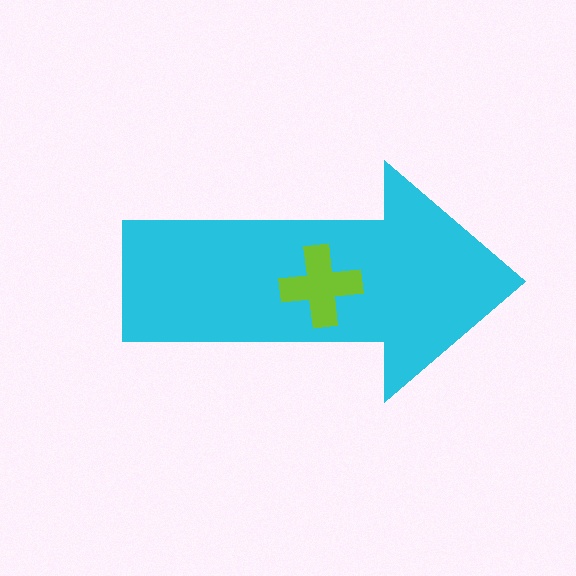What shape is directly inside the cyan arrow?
The lime cross.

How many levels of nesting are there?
2.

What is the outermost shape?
The cyan arrow.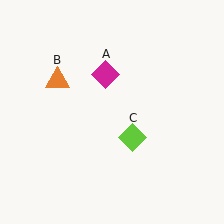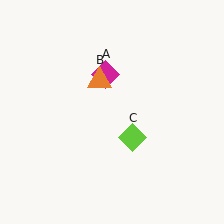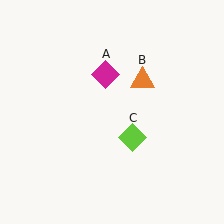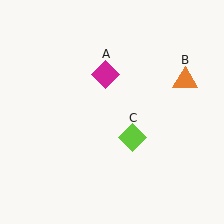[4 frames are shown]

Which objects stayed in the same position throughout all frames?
Magenta diamond (object A) and lime diamond (object C) remained stationary.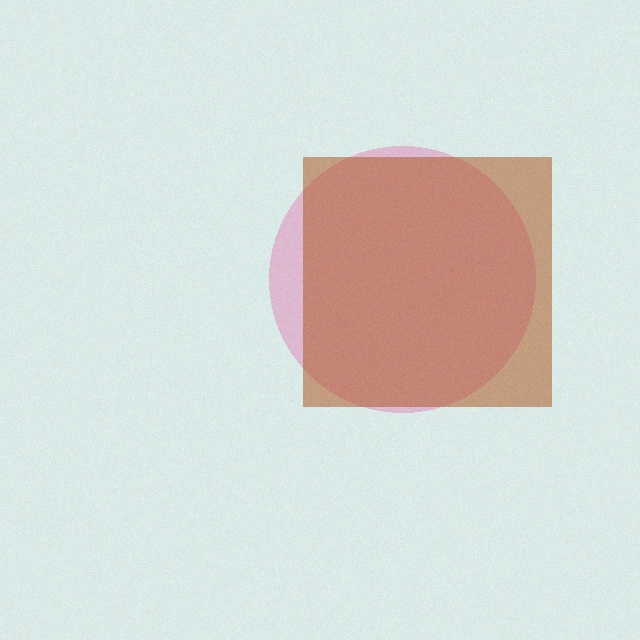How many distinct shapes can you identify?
There are 2 distinct shapes: a pink circle, a brown square.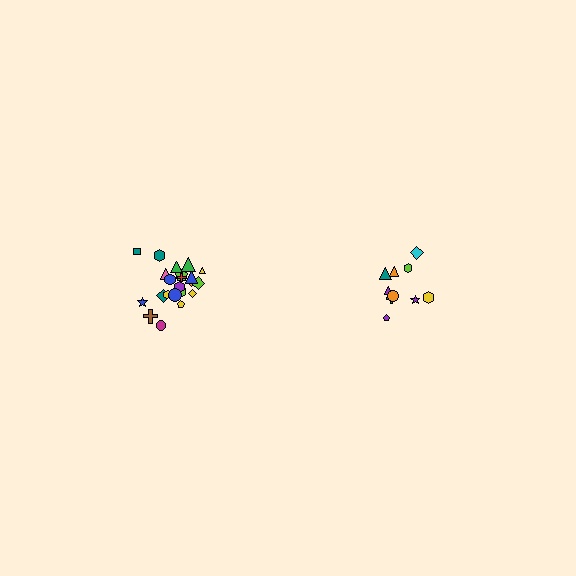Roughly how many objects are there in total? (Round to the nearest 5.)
Roughly 30 objects in total.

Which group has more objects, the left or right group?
The left group.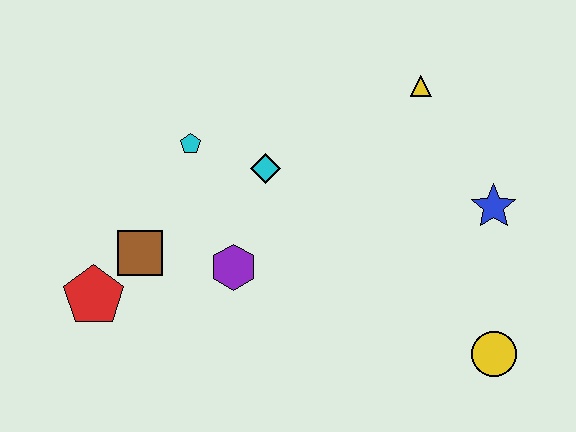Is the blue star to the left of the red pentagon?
No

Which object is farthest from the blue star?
The red pentagon is farthest from the blue star.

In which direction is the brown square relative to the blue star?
The brown square is to the left of the blue star.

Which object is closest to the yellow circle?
The blue star is closest to the yellow circle.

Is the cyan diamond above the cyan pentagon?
No